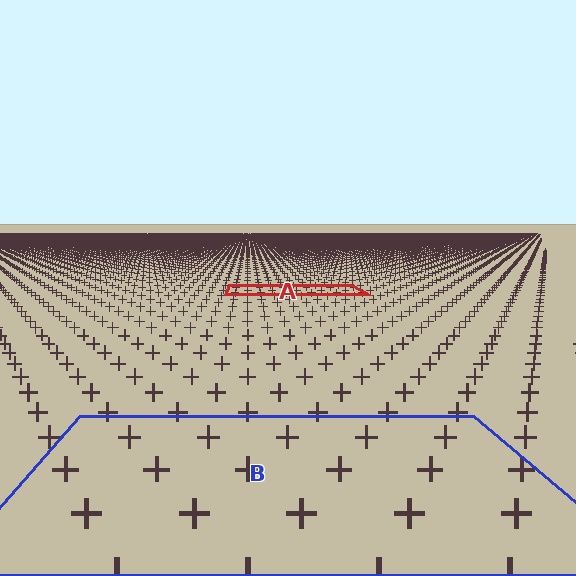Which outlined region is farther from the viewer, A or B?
Region A is farther from the viewer — the texture elements inside it appear smaller and more densely packed.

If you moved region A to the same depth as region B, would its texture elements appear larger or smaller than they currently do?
They would appear larger. At a closer depth, the same texture elements are projected at a bigger on-screen size.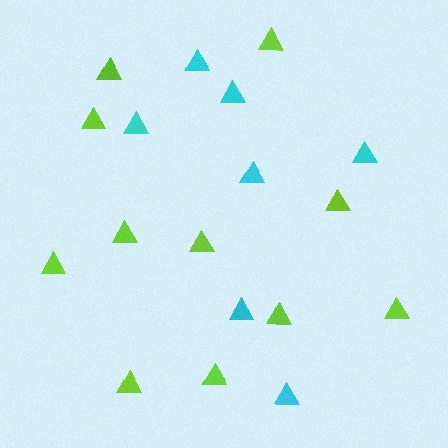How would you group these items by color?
There are 2 groups: one group of lime triangles (11) and one group of cyan triangles (7).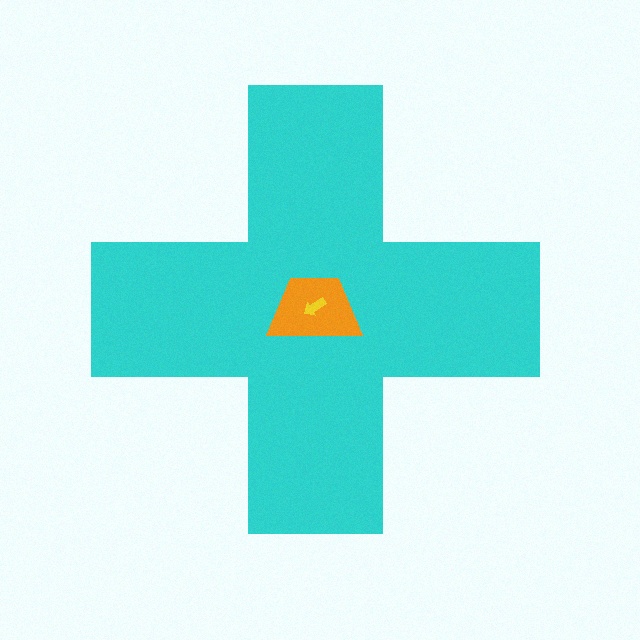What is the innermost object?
The yellow arrow.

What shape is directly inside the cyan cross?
The orange trapezoid.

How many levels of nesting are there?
3.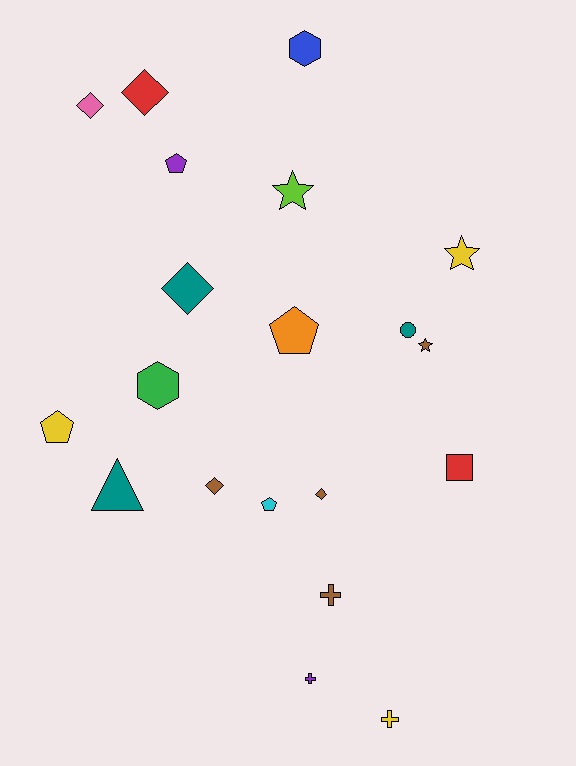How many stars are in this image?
There are 3 stars.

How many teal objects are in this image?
There are 3 teal objects.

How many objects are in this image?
There are 20 objects.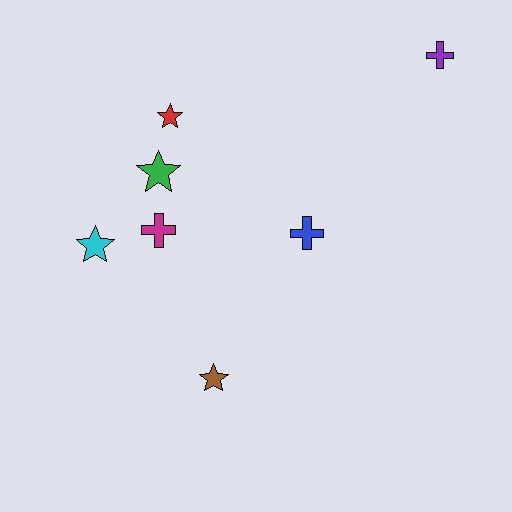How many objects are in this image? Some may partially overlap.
There are 7 objects.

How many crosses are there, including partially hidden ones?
There are 3 crosses.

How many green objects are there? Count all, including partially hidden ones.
There is 1 green object.